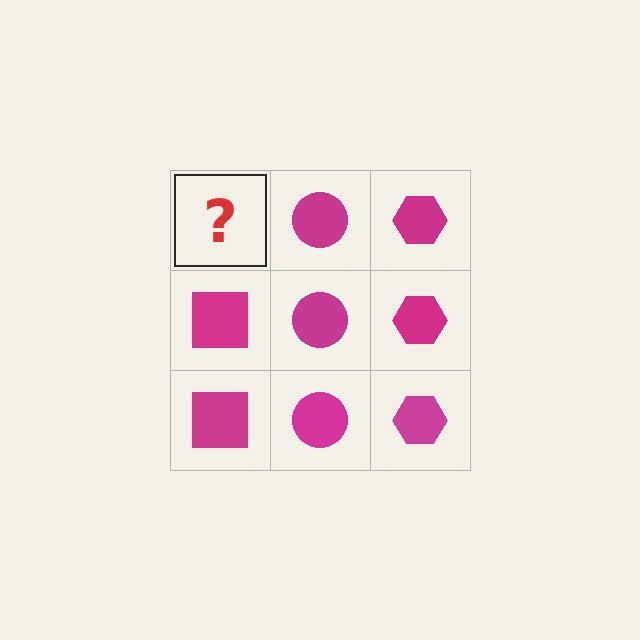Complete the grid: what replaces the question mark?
The question mark should be replaced with a magenta square.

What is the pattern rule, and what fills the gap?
The rule is that each column has a consistent shape. The gap should be filled with a magenta square.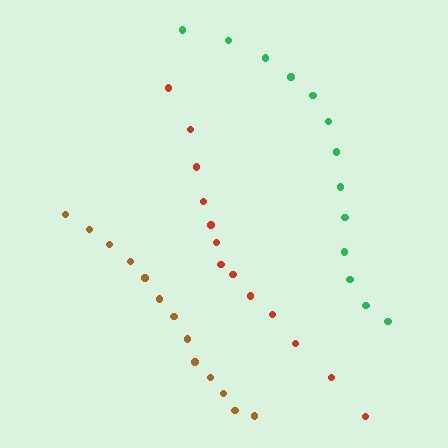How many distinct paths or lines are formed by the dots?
There are 3 distinct paths.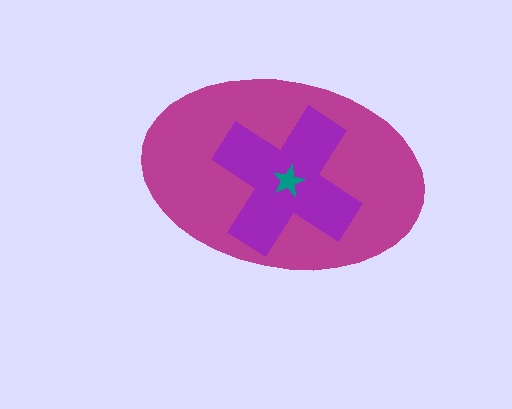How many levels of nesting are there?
3.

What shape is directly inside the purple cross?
The teal star.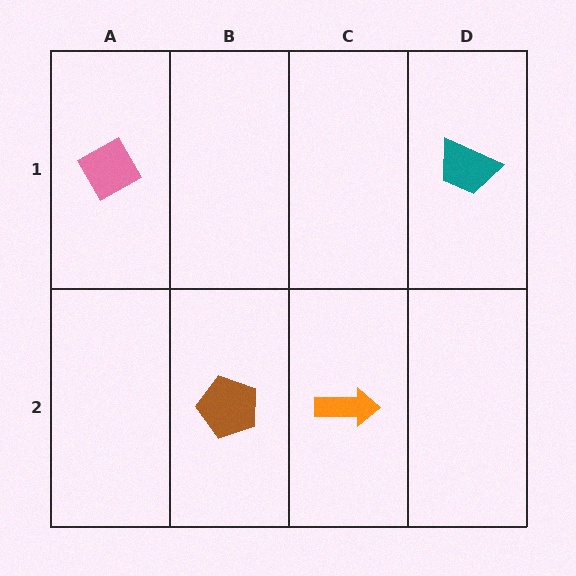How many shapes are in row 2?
2 shapes.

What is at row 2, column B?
A brown pentagon.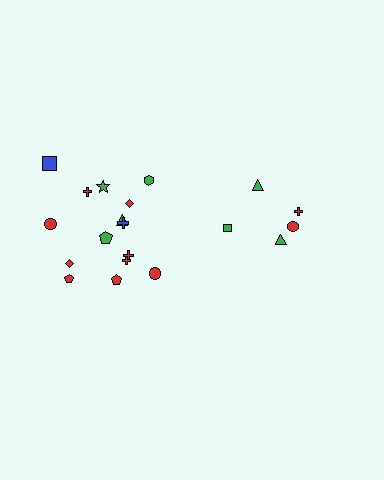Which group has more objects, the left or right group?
The left group.